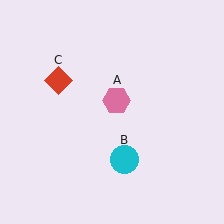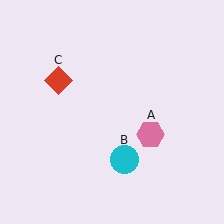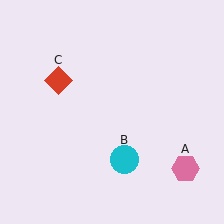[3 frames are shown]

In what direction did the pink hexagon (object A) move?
The pink hexagon (object A) moved down and to the right.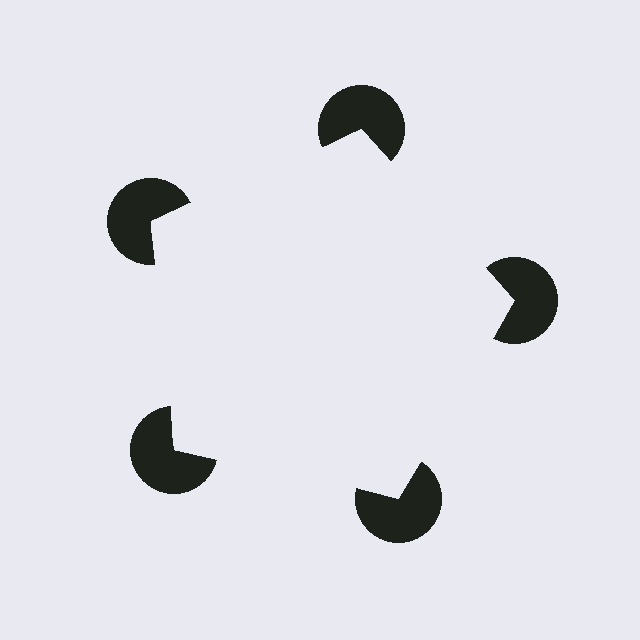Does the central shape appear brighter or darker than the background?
It typically appears slightly brighter than the background, even though no actual brightness change is drawn.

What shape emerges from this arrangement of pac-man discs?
An illusory pentagon — its edges are inferred from the aligned wedge cuts in the pac-man discs, not physically drawn.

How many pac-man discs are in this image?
There are 5 — one at each vertex of the illusory pentagon.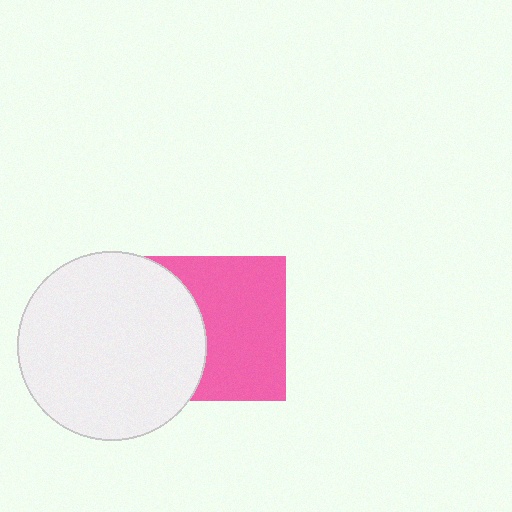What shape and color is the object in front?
The object in front is a white circle.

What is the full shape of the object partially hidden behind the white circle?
The partially hidden object is a pink square.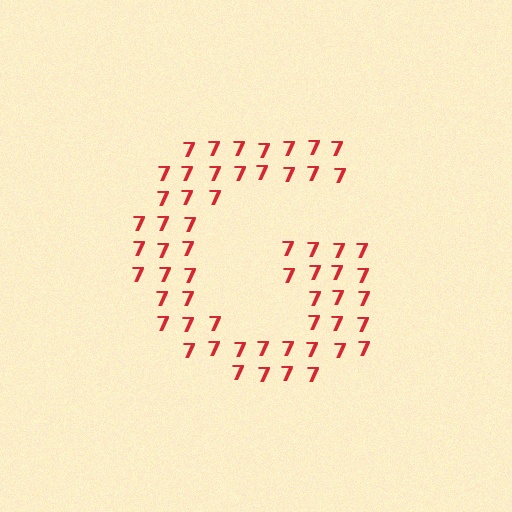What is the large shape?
The large shape is the letter G.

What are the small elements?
The small elements are digit 7's.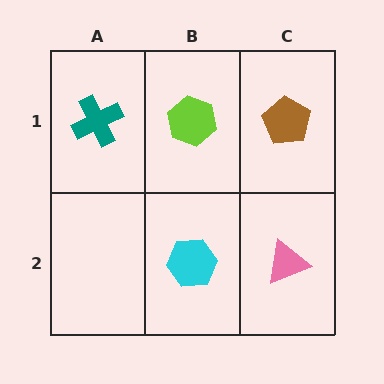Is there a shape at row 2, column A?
No, that cell is empty.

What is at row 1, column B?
A lime hexagon.